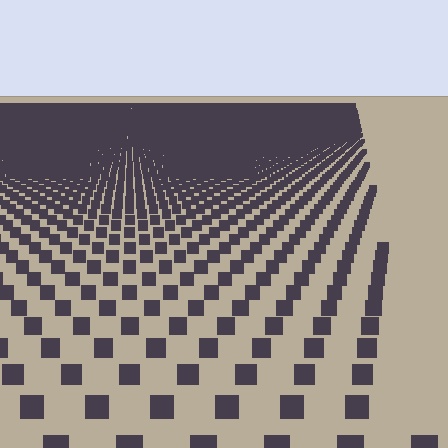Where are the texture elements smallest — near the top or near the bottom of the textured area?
Near the top.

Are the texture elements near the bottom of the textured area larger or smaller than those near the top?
Larger. Near the bottom, elements are closer to the viewer and appear at a bigger on-screen size.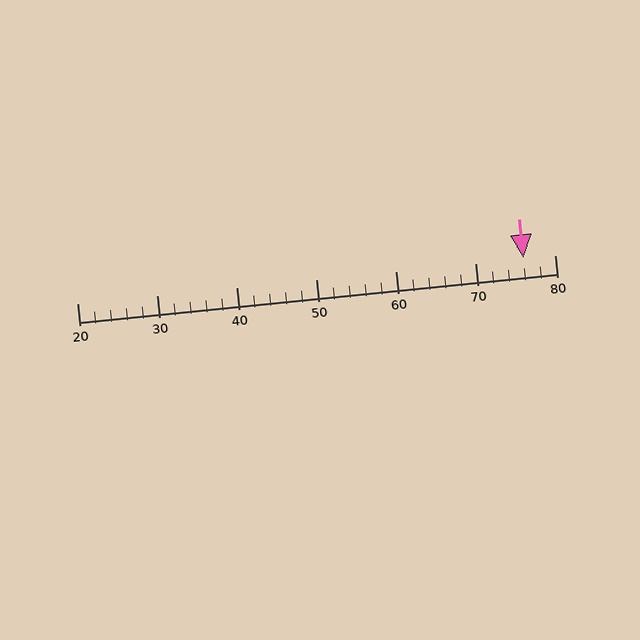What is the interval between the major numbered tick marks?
The major tick marks are spaced 10 units apart.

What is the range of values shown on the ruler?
The ruler shows values from 20 to 80.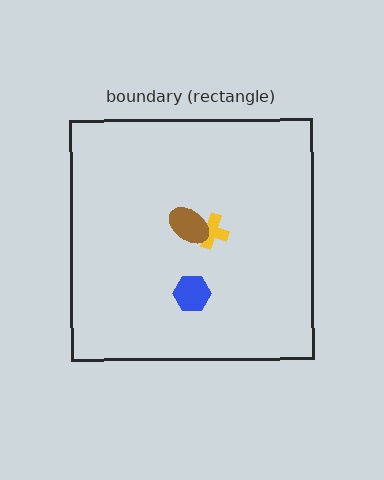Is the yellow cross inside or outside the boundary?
Inside.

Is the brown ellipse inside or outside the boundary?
Inside.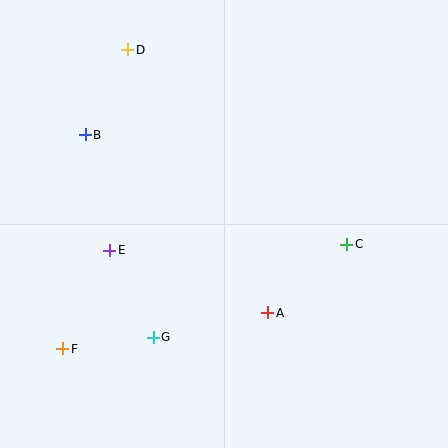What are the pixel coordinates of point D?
Point D is at (128, 50).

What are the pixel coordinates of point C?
Point C is at (347, 244).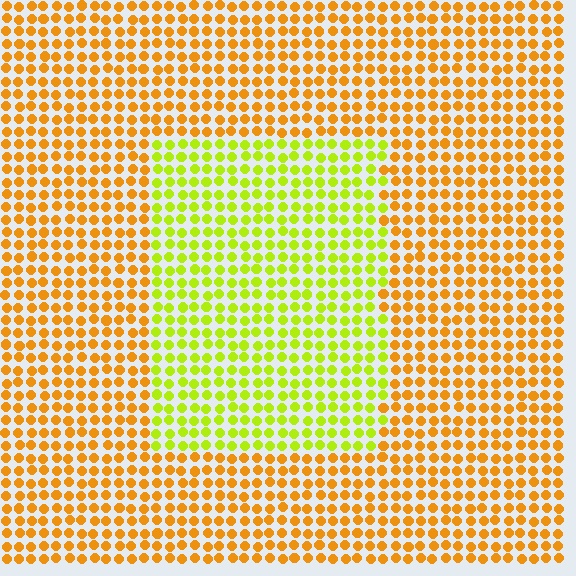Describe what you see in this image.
The image is filled with small orange elements in a uniform arrangement. A rectangle-shaped region is visible where the elements are tinted to a slightly different hue, forming a subtle color boundary.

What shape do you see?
I see a rectangle.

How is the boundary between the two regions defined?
The boundary is defined purely by a slight shift in hue (about 42 degrees). Spacing, size, and orientation are identical on both sides.